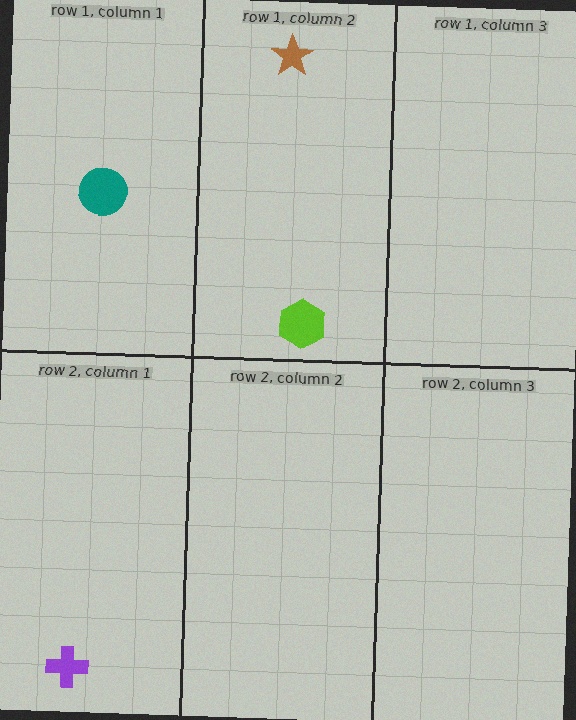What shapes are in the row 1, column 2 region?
The lime hexagon, the brown star.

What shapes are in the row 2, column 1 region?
The purple cross.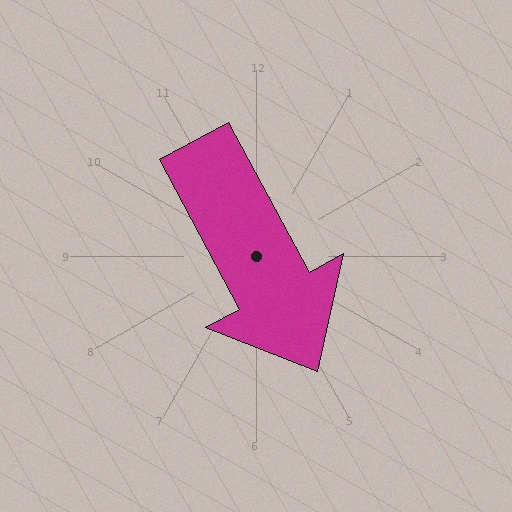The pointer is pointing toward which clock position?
Roughly 5 o'clock.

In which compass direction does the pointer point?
Southeast.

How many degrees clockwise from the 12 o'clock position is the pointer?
Approximately 152 degrees.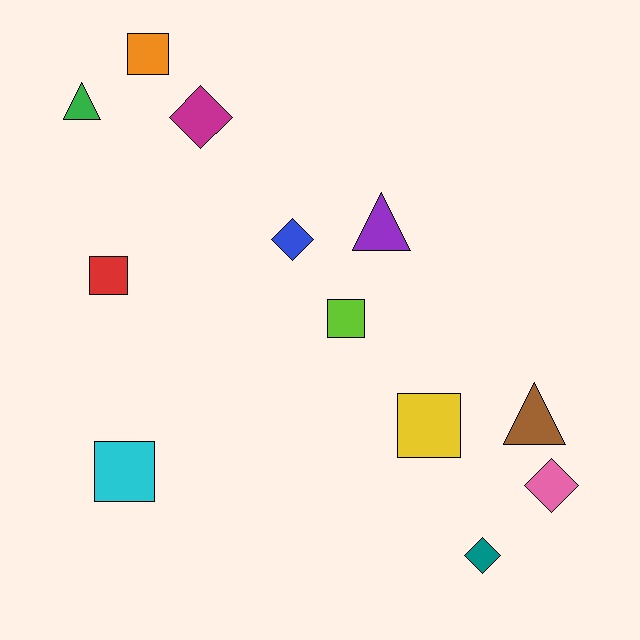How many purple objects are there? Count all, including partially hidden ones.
There is 1 purple object.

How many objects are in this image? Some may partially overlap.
There are 12 objects.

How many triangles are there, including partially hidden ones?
There are 3 triangles.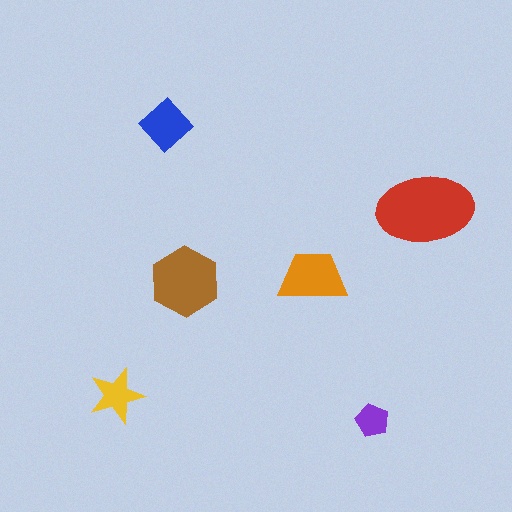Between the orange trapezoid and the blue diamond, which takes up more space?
The orange trapezoid.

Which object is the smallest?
The purple pentagon.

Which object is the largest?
The red ellipse.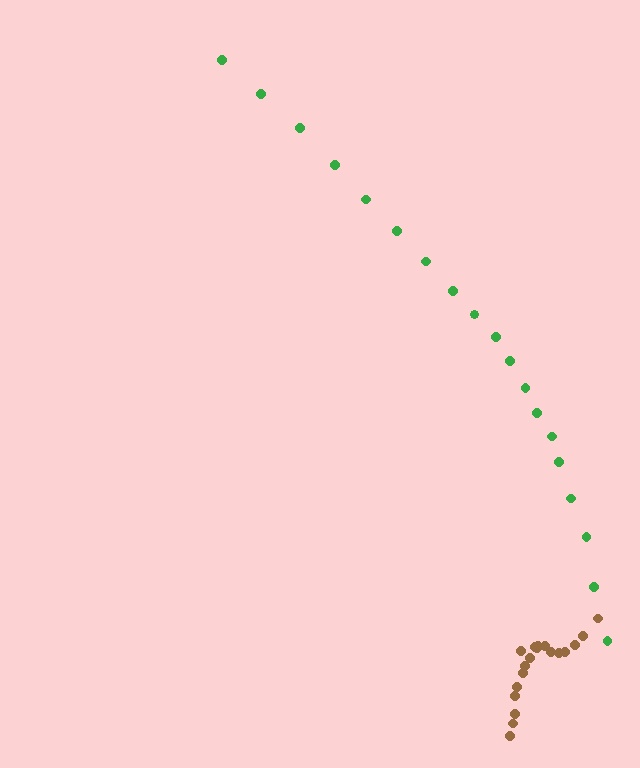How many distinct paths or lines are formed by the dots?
There are 2 distinct paths.